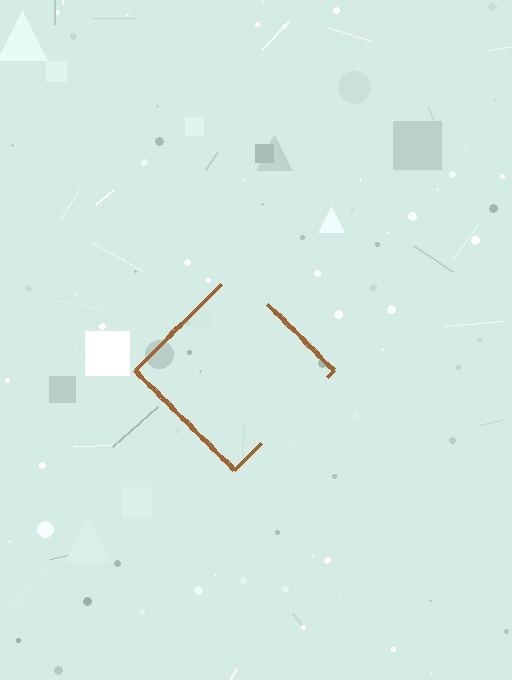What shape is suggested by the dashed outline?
The dashed outline suggests a diamond.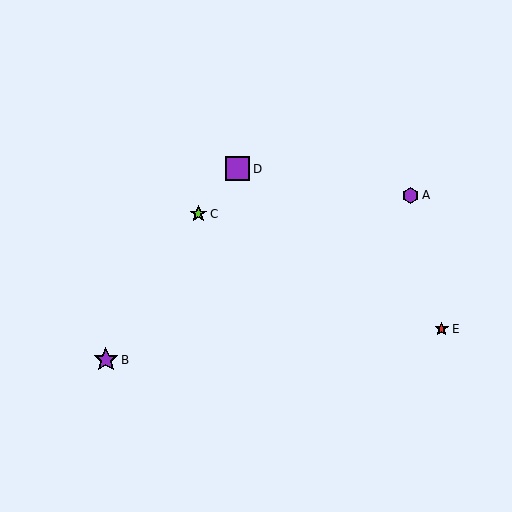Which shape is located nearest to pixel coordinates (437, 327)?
The red star (labeled E) at (442, 329) is nearest to that location.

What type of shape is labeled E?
Shape E is a red star.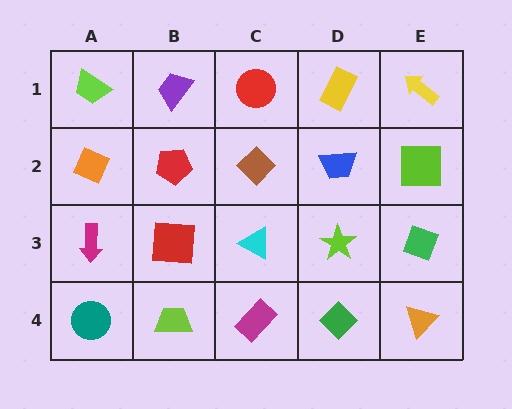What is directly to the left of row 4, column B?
A teal circle.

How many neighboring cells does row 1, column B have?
3.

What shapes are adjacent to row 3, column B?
A red pentagon (row 2, column B), a lime trapezoid (row 4, column B), a magenta arrow (row 3, column A), a cyan triangle (row 3, column C).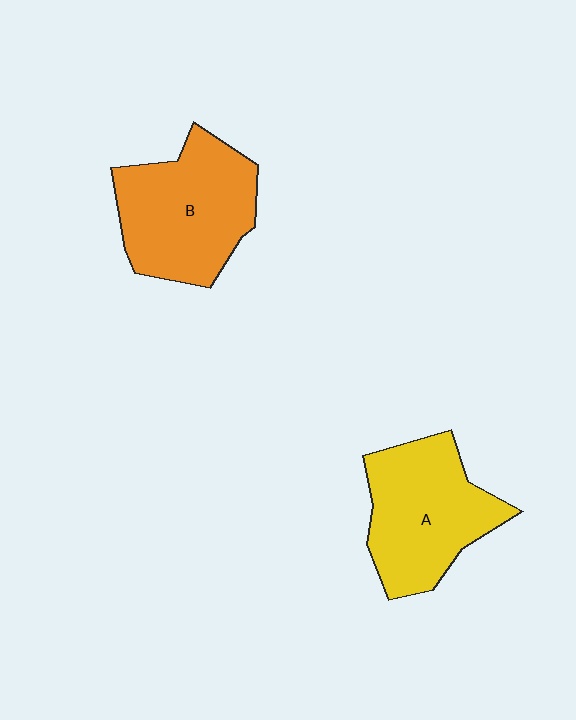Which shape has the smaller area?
Shape A (yellow).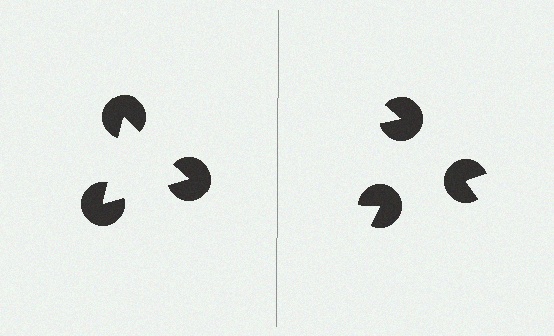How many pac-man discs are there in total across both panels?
6 — 3 on each side.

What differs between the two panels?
The pac-man discs are positioned identically on both sides; only the wedge orientations differ. On the left they align to a triangle; on the right they are misaligned.